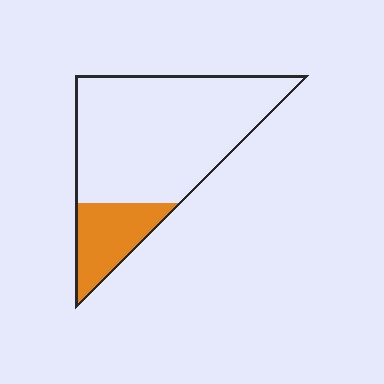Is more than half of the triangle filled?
No.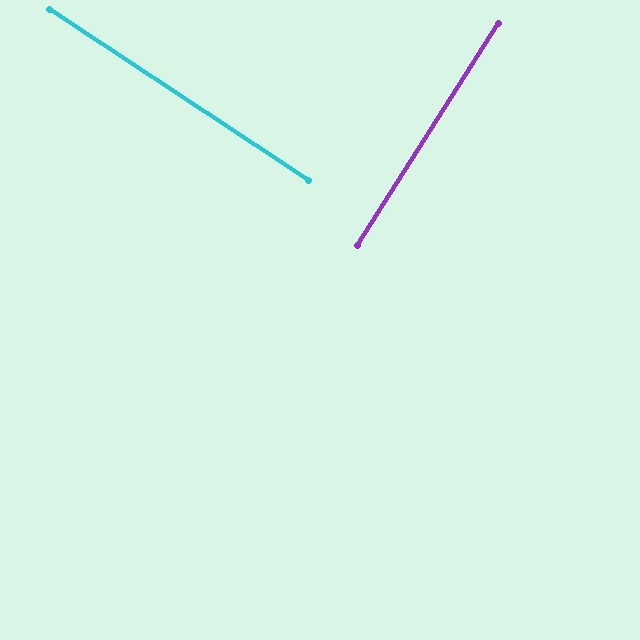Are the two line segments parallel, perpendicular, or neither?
Perpendicular — they meet at approximately 89°.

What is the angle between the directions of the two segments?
Approximately 89 degrees.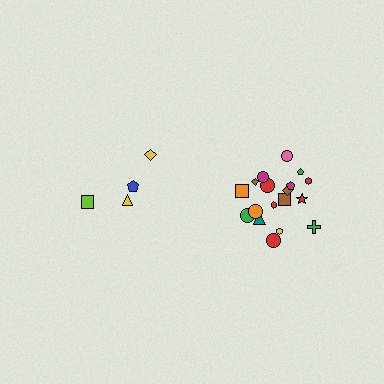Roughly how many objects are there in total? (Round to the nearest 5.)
Roughly 20 objects in total.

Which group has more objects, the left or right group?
The right group.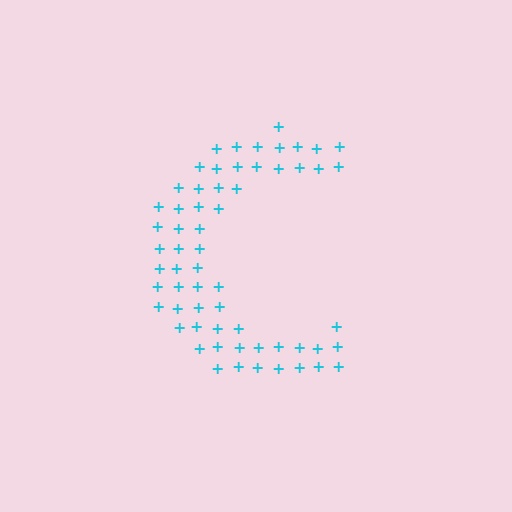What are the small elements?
The small elements are plus signs.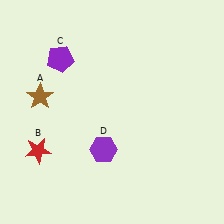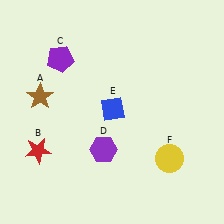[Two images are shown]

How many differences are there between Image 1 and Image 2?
There are 2 differences between the two images.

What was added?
A blue diamond (E), a yellow circle (F) were added in Image 2.